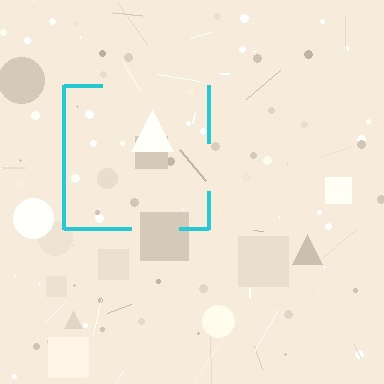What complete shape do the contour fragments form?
The contour fragments form a square.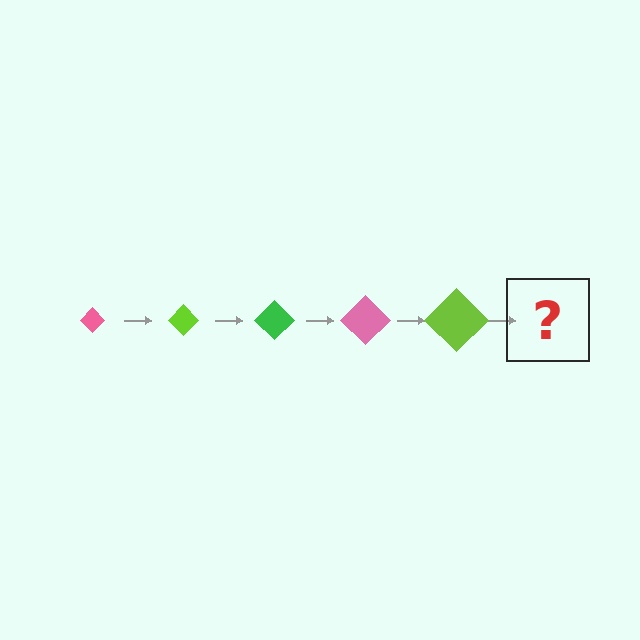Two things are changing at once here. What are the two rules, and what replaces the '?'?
The two rules are that the diamond grows larger each step and the color cycles through pink, lime, and green. The '?' should be a green diamond, larger than the previous one.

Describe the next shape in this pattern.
It should be a green diamond, larger than the previous one.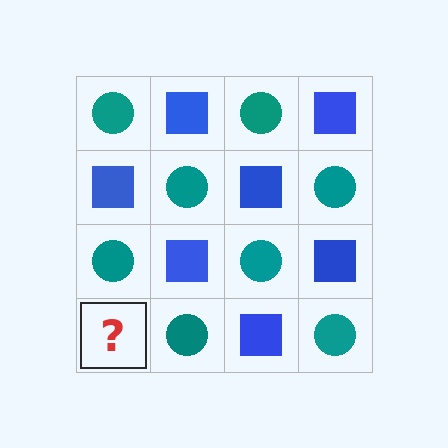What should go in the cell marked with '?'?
The missing cell should contain a blue square.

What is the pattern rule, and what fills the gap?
The rule is that it alternates teal circle and blue square in a checkerboard pattern. The gap should be filled with a blue square.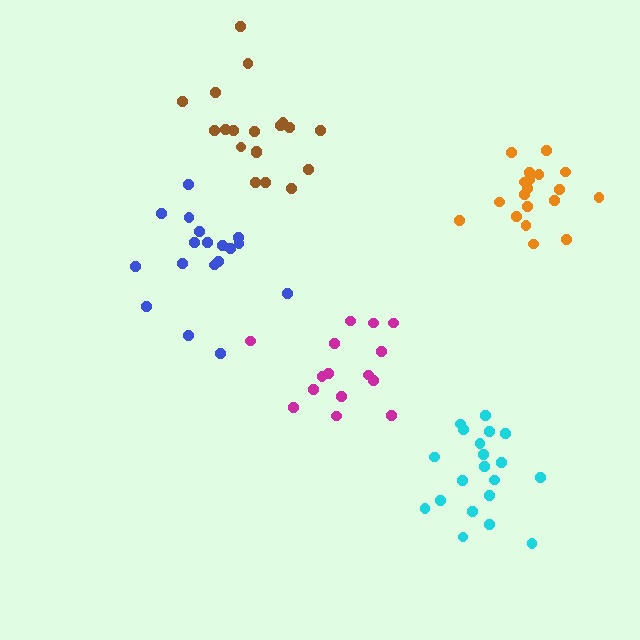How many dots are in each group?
Group 1: 18 dots, Group 2: 19 dots, Group 3: 19 dots, Group 4: 20 dots, Group 5: 15 dots (91 total).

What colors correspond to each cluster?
The clusters are colored: blue, brown, orange, cyan, magenta.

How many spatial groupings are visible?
There are 5 spatial groupings.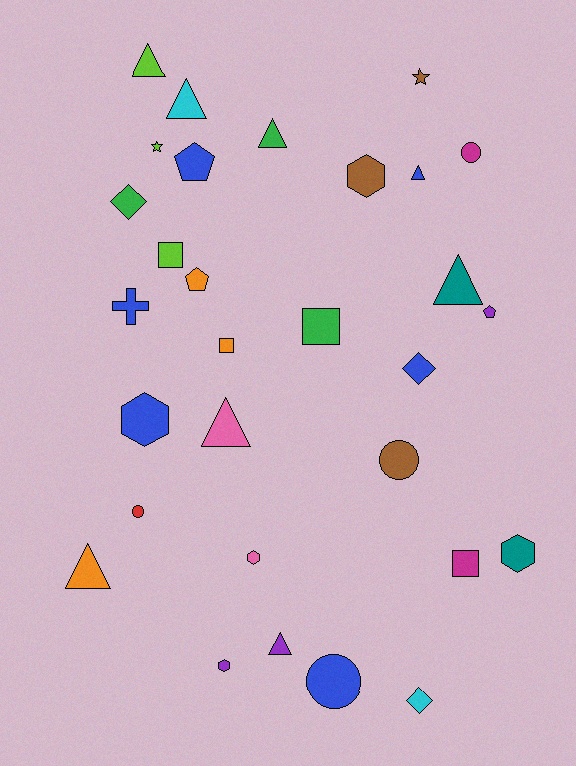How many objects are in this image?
There are 30 objects.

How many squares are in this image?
There are 4 squares.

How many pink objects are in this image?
There are 2 pink objects.